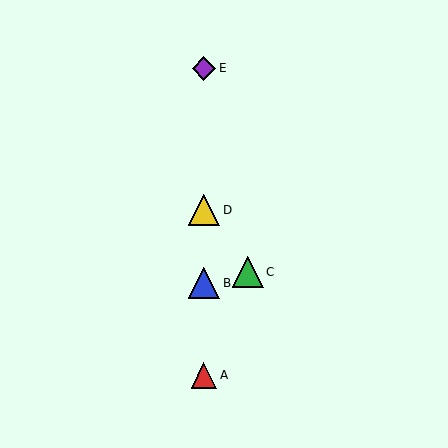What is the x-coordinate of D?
Object D is at x≈204.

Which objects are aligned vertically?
Objects A, B, D, E are aligned vertically.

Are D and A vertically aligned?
Yes, both are at x≈204.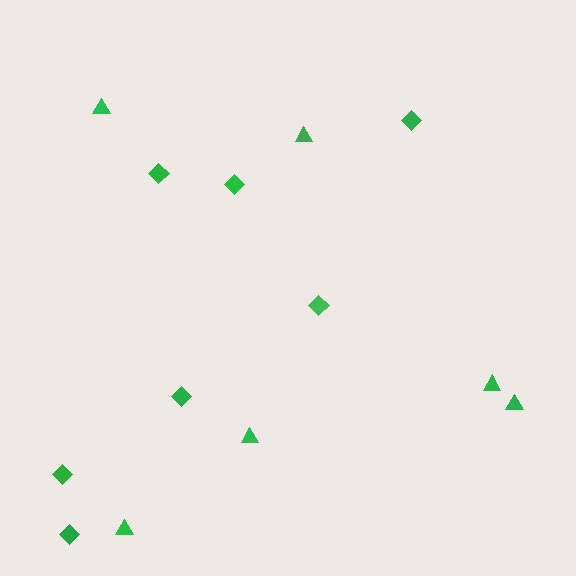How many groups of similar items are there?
There are 2 groups: one group of triangles (6) and one group of diamonds (7).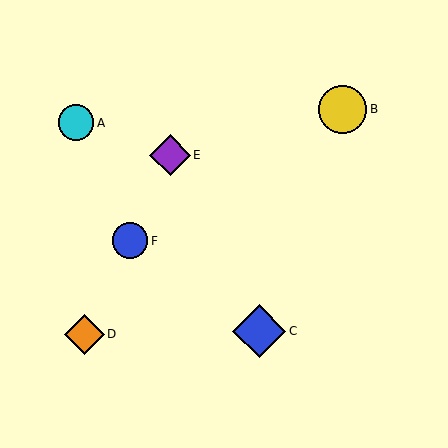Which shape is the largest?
The blue diamond (labeled C) is the largest.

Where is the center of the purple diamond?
The center of the purple diamond is at (170, 155).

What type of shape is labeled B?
Shape B is a yellow circle.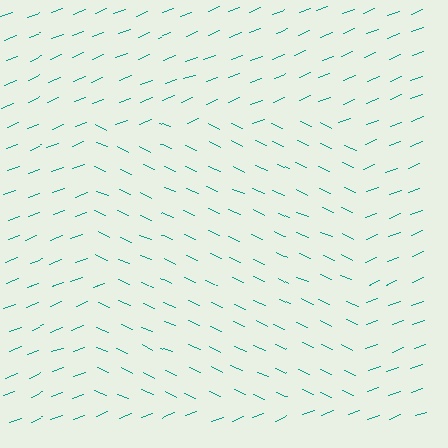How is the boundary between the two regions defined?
The boundary is defined purely by a change in line orientation (approximately 45 degrees difference). All lines are the same color and thickness.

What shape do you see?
I see a rectangle.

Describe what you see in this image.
The image is filled with small teal line segments. A rectangle region in the image has lines oriented differently from the surrounding lines, creating a visible texture boundary.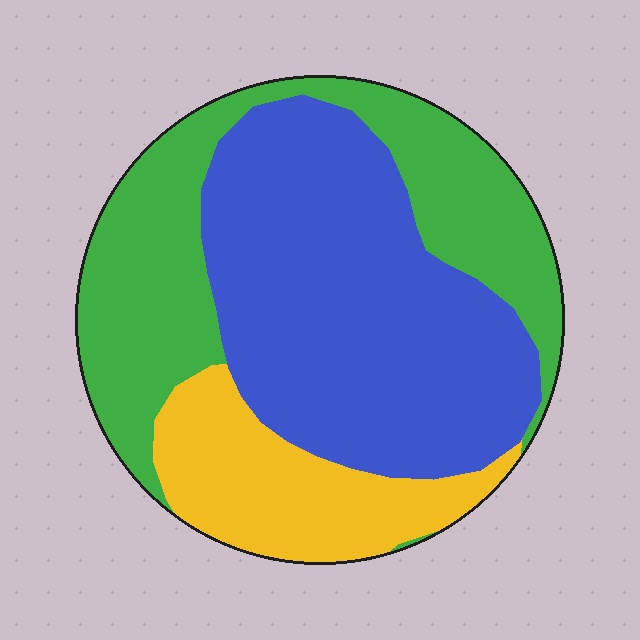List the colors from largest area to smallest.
From largest to smallest: blue, green, yellow.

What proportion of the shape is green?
Green covers roughly 35% of the shape.